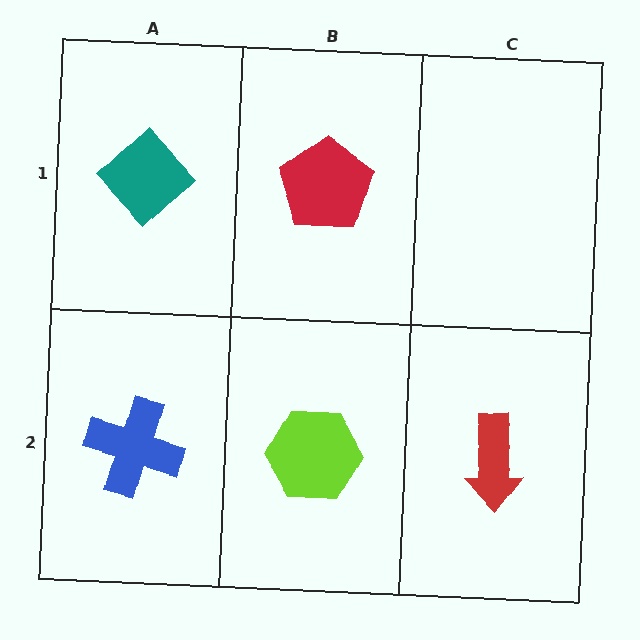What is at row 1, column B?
A red pentagon.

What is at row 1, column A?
A teal diamond.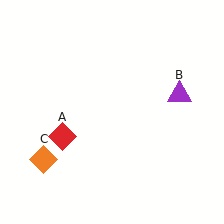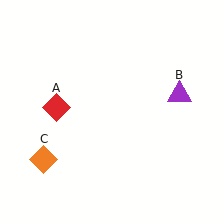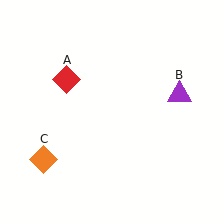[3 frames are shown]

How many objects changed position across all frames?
1 object changed position: red diamond (object A).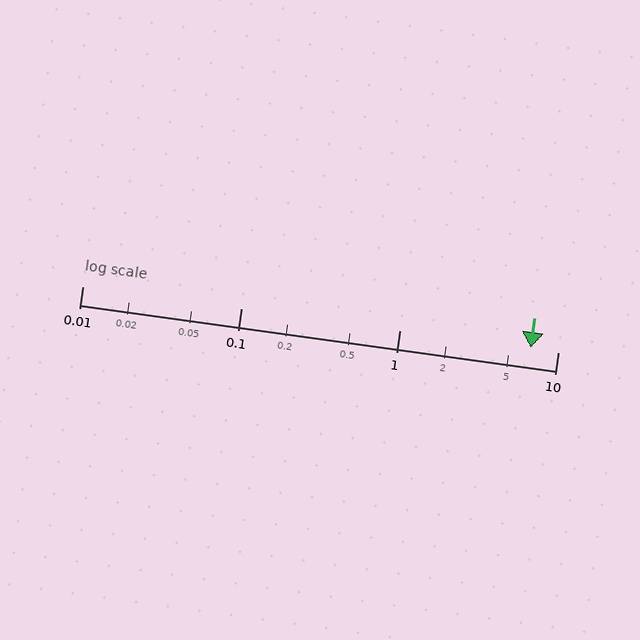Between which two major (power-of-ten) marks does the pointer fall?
The pointer is between 1 and 10.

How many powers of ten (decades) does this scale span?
The scale spans 3 decades, from 0.01 to 10.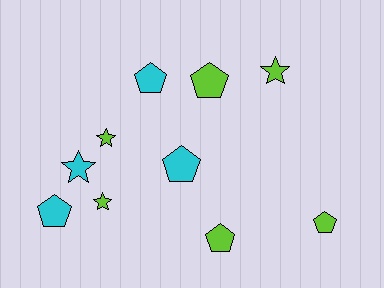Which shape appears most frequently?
Pentagon, with 6 objects.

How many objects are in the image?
There are 10 objects.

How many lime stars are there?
There are 3 lime stars.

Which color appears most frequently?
Lime, with 6 objects.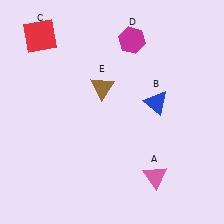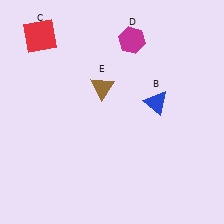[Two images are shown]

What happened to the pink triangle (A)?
The pink triangle (A) was removed in Image 2. It was in the bottom-right area of Image 1.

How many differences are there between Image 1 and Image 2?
There is 1 difference between the two images.